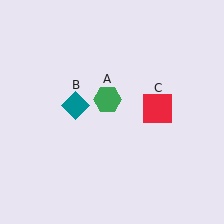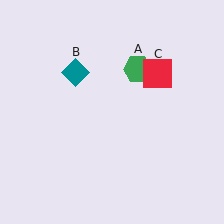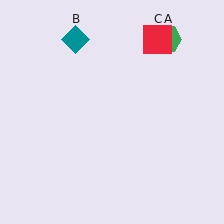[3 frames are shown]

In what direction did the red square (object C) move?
The red square (object C) moved up.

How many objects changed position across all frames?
3 objects changed position: green hexagon (object A), teal diamond (object B), red square (object C).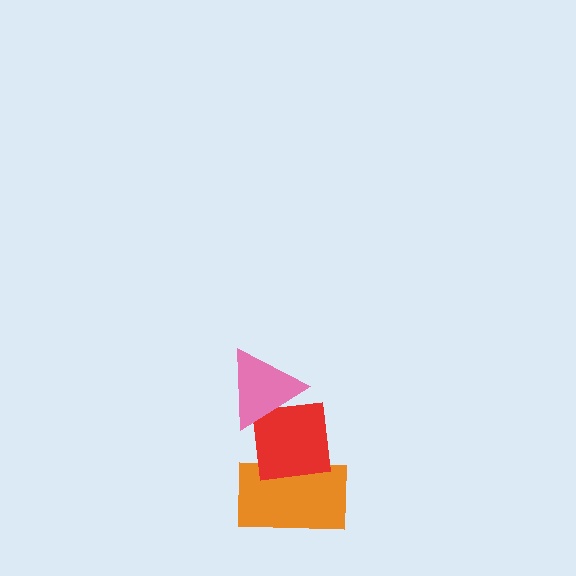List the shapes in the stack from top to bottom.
From top to bottom: the pink triangle, the red square, the orange rectangle.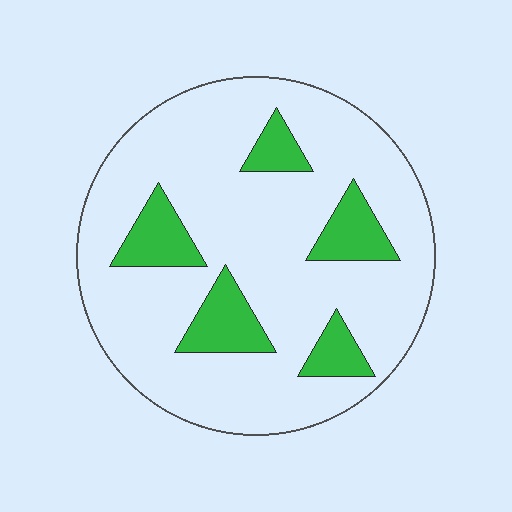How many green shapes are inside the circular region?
5.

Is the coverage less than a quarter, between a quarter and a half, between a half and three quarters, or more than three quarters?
Less than a quarter.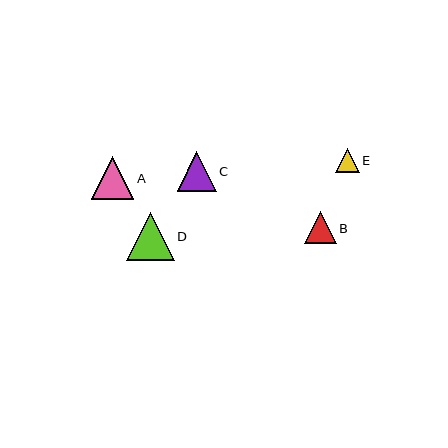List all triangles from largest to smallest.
From largest to smallest: D, A, C, B, E.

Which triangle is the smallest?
Triangle E is the smallest with a size of approximately 24 pixels.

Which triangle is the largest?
Triangle D is the largest with a size of approximately 48 pixels.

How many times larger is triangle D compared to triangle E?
Triangle D is approximately 2.0 times the size of triangle E.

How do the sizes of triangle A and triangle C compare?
Triangle A and triangle C are approximately the same size.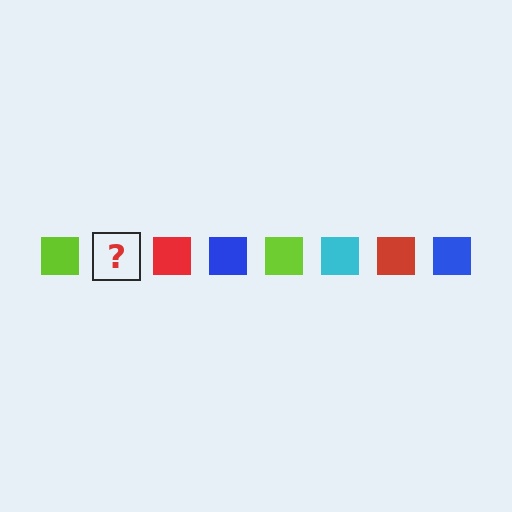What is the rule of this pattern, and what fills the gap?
The rule is that the pattern cycles through lime, cyan, red, blue squares. The gap should be filled with a cyan square.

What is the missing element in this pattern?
The missing element is a cyan square.